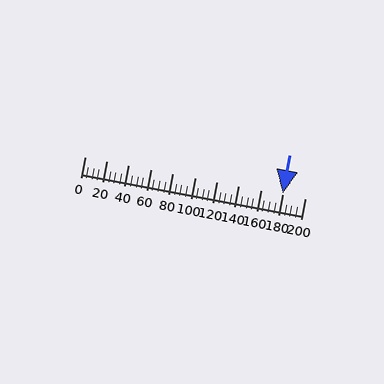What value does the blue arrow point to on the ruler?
The blue arrow points to approximately 180.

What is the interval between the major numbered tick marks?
The major tick marks are spaced 20 units apart.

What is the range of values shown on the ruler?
The ruler shows values from 0 to 200.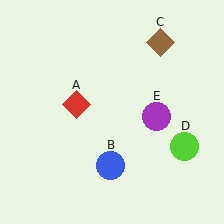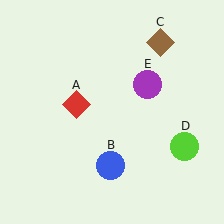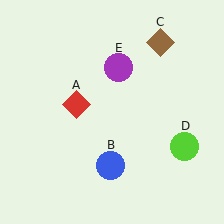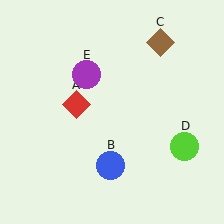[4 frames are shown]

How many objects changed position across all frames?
1 object changed position: purple circle (object E).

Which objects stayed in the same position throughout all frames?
Red diamond (object A) and blue circle (object B) and brown diamond (object C) and lime circle (object D) remained stationary.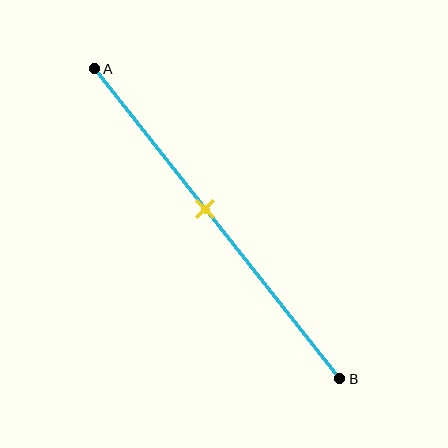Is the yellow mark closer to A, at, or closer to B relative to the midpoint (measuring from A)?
The yellow mark is closer to point A than the midpoint of segment AB.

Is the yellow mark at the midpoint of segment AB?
No, the mark is at about 45% from A, not at the 50% midpoint.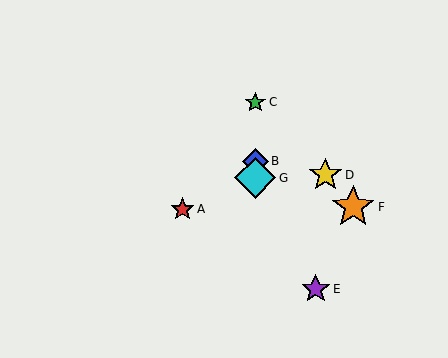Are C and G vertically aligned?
Yes, both are at x≈255.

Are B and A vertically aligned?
No, B is at x≈255 and A is at x≈182.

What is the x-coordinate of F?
Object F is at x≈353.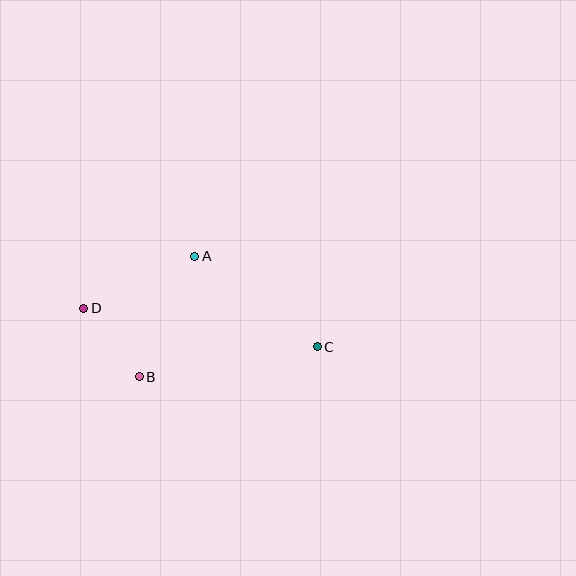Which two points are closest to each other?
Points B and D are closest to each other.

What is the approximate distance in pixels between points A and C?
The distance between A and C is approximately 152 pixels.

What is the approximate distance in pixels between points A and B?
The distance between A and B is approximately 133 pixels.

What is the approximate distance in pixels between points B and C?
The distance between B and C is approximately 180 pixels.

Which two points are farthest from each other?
Points C and D are farthest from each other.